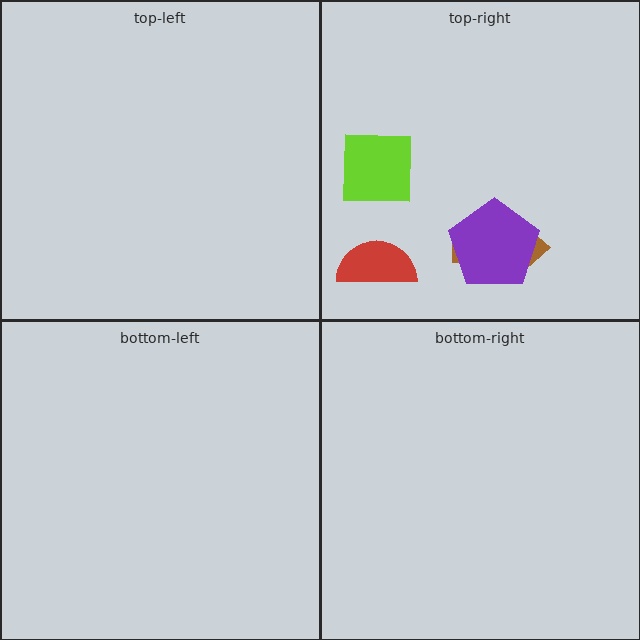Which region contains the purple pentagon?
The top-right region.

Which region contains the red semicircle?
The top-right region.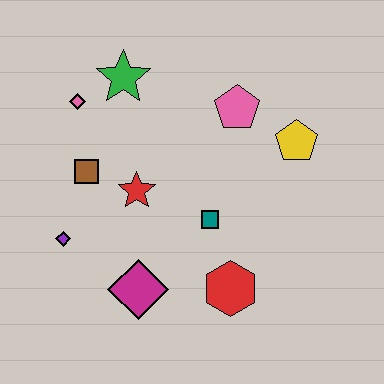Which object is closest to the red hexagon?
The teal square is closest to the red hexagon.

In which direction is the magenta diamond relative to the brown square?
The magenta diamond is below the brown square.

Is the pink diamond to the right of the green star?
No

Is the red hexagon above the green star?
No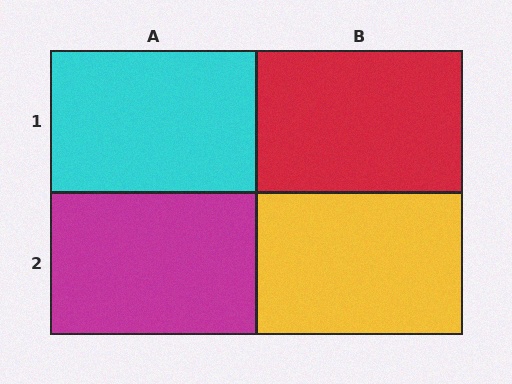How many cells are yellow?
1 cell is yellow.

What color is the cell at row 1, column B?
Red.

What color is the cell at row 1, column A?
Cyan.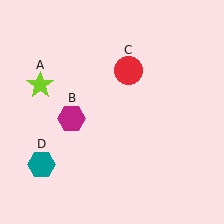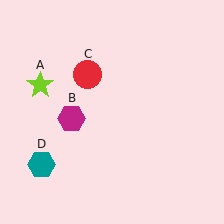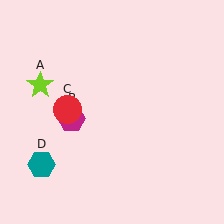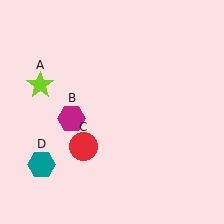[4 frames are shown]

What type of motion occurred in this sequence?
The red circle (object C) rotated counterclockwise around the center of the scene.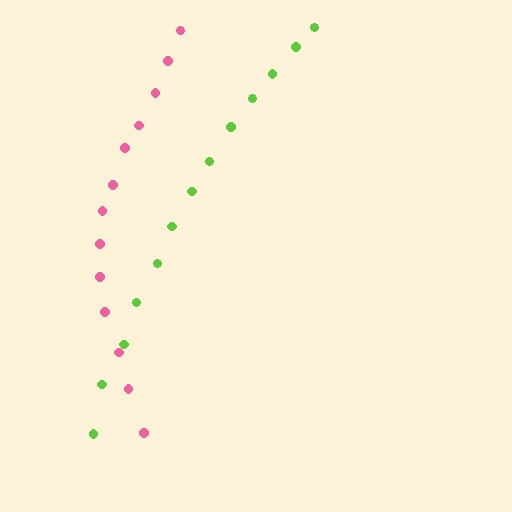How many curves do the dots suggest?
There are 2 distinct paths.